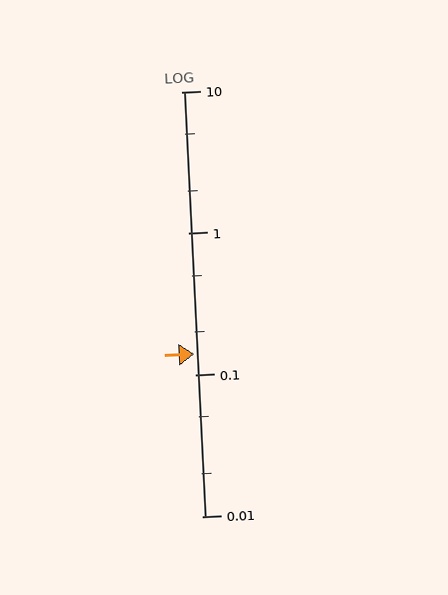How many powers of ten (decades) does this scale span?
The scale spans 3 decades, from 0.01 to 10.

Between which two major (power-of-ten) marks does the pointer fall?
The pointer is between 0.1 and 1.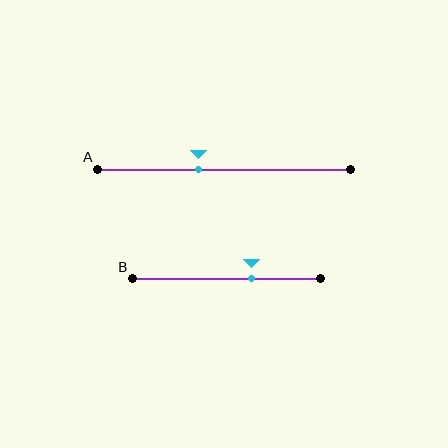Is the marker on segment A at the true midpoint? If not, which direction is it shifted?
No, the marker on segment A is shifted to the left by about 10% of the segment length.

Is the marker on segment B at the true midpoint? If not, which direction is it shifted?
No, the marker on segment B is shifted to the right by about 13% of the segment length.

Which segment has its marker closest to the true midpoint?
Segment A has its marker closest to the true midpoint.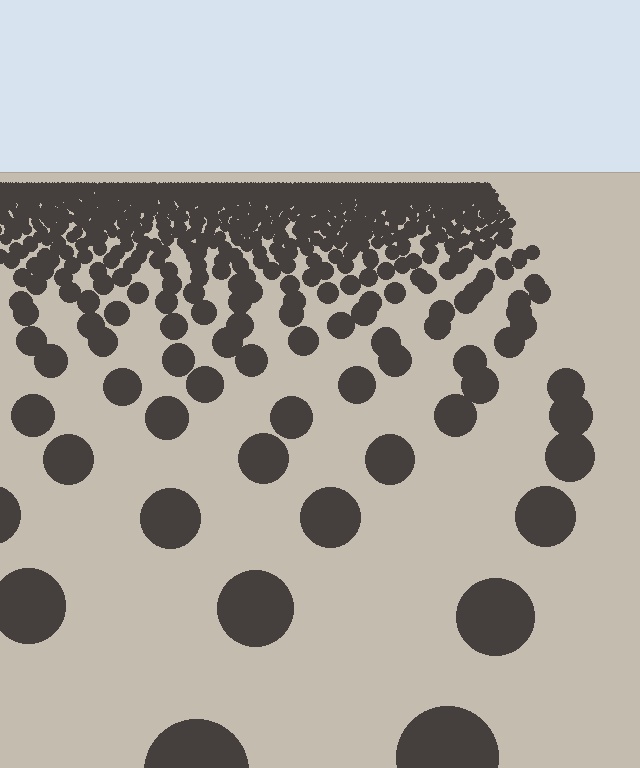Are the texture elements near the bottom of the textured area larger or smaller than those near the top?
Larger. Near the bottom, elements are closer to the viewer and appear at a bigger on-screen size.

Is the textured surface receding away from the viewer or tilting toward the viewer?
The surface is receding away from the viewer. Texture elements get smaller and denser toward the top.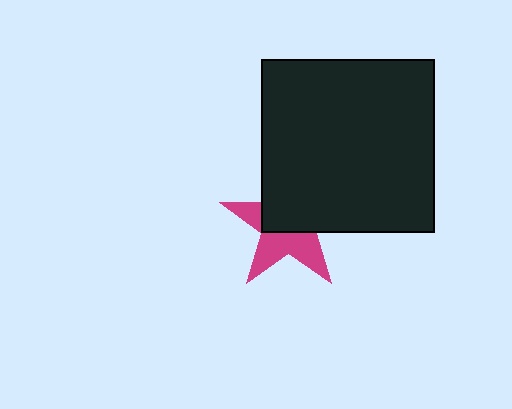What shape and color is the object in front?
The object in front is a black square.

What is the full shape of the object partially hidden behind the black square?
The partially hidden object is a magenta star.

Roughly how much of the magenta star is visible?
About half of it is visible (roughly 47%).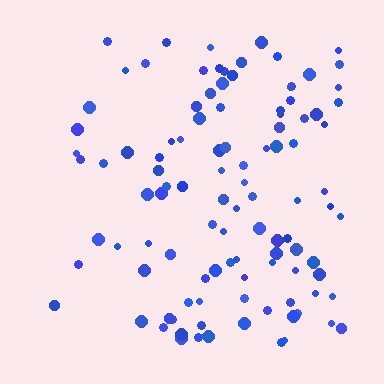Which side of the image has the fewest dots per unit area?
The left.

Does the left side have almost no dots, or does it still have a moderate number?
Still a moderate number, just noticeably fewer than the right.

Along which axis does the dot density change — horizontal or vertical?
Horizontal.